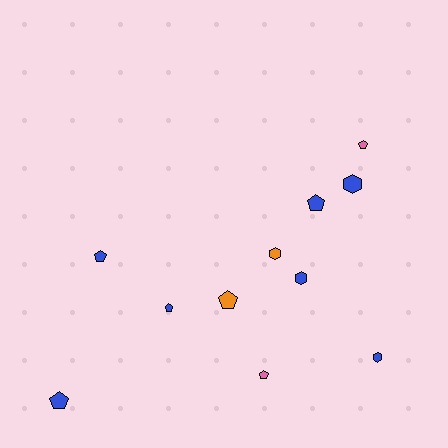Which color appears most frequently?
Blue, with 7 objects.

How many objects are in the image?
There are 11 objects.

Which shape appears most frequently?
Pentagon, with 7 objects.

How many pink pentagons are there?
There are 2 pink pentagons.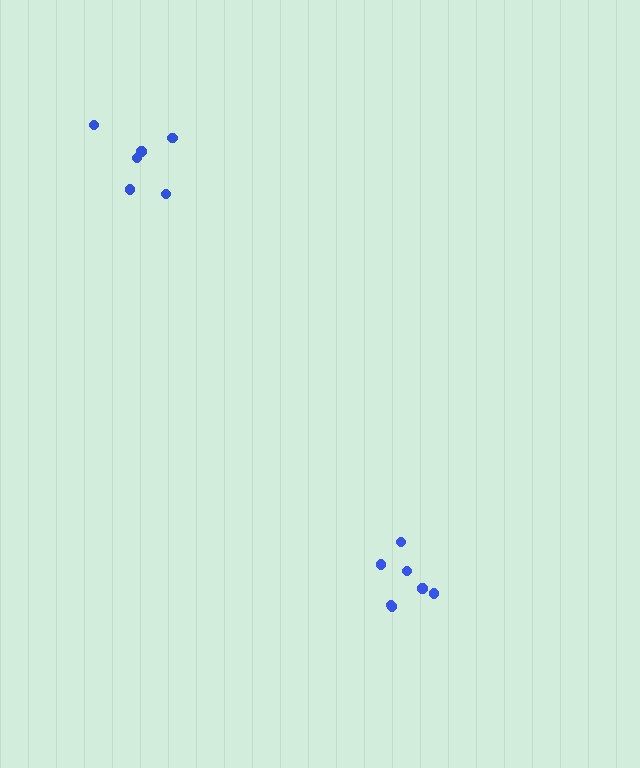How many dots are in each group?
Group 1: 6 dots, Group 2: 7 dots (13 total).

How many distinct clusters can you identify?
There are 2 distinct clusters.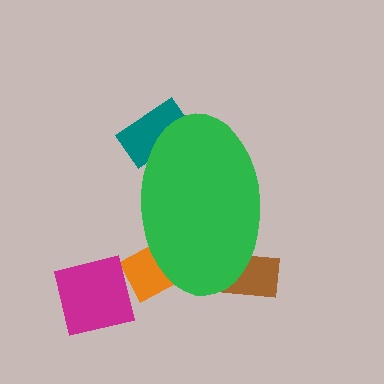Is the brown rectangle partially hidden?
Yes, the brown rectangle is partially hidden behind the green ellipse.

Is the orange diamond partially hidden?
Yes, the orange diamond is partially hidden behind the green ellipse.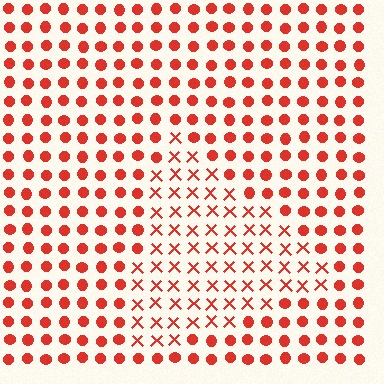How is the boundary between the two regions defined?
The boundary is defined by a change in element shape: X marks inside vs. circles outside. All elements share the same color and spacing.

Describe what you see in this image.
The image is filled with small red elements arranged in a uniform grid. A triangle-shaped region contains X marks, while the surrounding area contains circles. The boundary is defined purely by the change in element shape.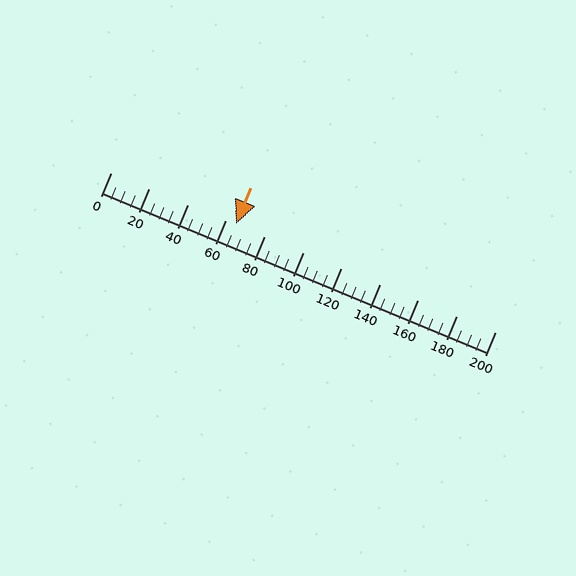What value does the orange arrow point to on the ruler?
The orange arrow points to approximately 65.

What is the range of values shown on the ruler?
The ruler shows values from 0 to 200.